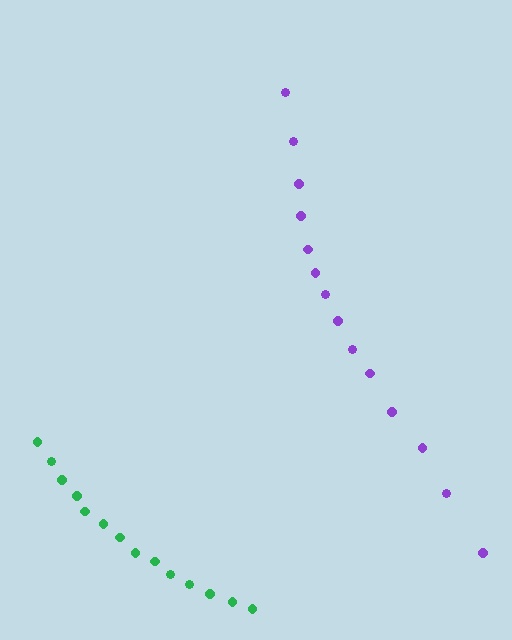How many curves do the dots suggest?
There are 2 distinct paths.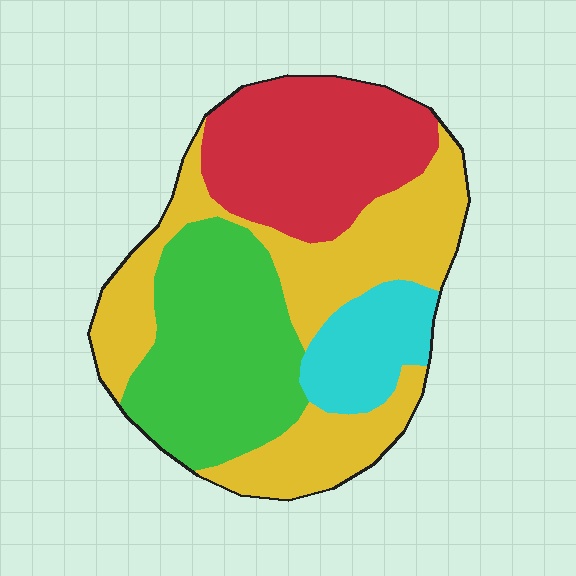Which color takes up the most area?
Yellow, at roughly 35%.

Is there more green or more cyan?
Green.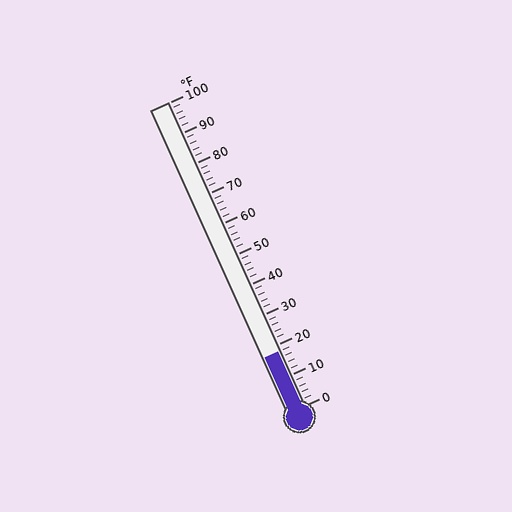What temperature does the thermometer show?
The thermometer shows approximately 18°F.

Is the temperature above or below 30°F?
The temperature is below 30°F.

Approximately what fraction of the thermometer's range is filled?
The thermometer is filled to approximately 20% of its range.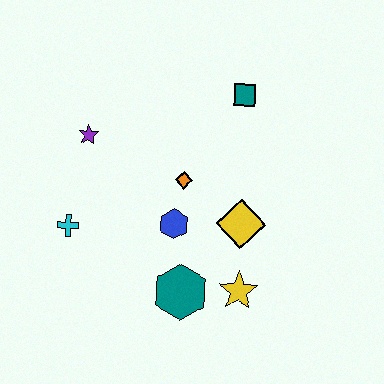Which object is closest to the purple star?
The cyan cross is closest to the purple star.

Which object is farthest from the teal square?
The cyan cross is farthest from the teal square.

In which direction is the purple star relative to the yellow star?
The purple star is to the left of the yellow star.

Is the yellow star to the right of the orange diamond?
Yes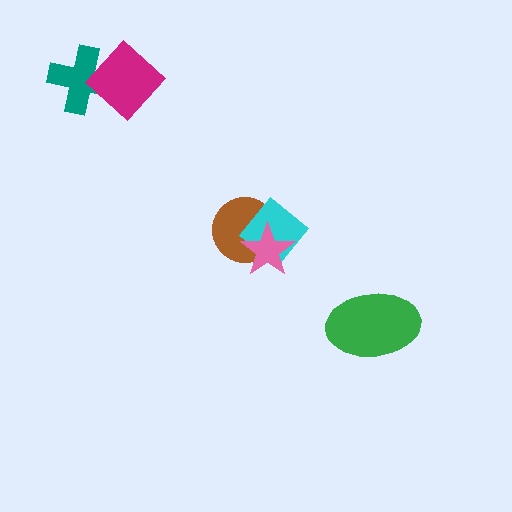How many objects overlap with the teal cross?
1 object overlaps with the teal cross.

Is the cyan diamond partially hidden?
Yes, it is partially covered by another shape.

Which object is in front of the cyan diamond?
The pink star is in front of the cyan diamond.